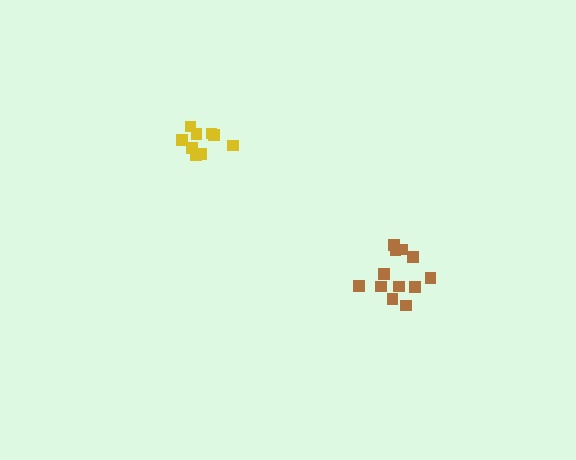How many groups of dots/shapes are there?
There are 2 groups.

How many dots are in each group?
Group 1: 12 dots, Group 2: 9 dots (21 total).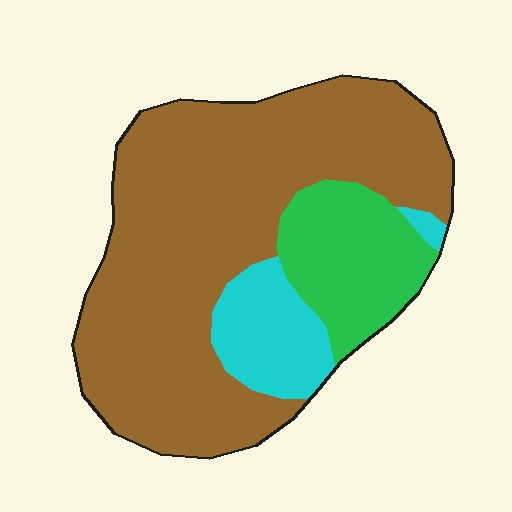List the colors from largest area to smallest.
From largest to smallest: brown, green, cyan.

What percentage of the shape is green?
Green takes up about one sixth (1/6) of the shape.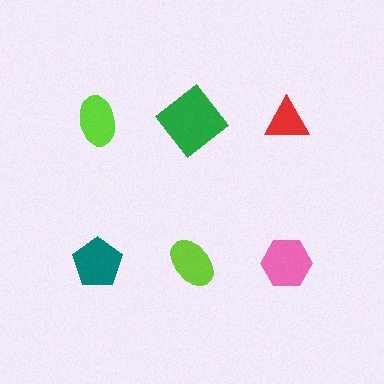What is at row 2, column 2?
A lime ellipse.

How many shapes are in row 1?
3 shapes.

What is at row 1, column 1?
A lime ellipse.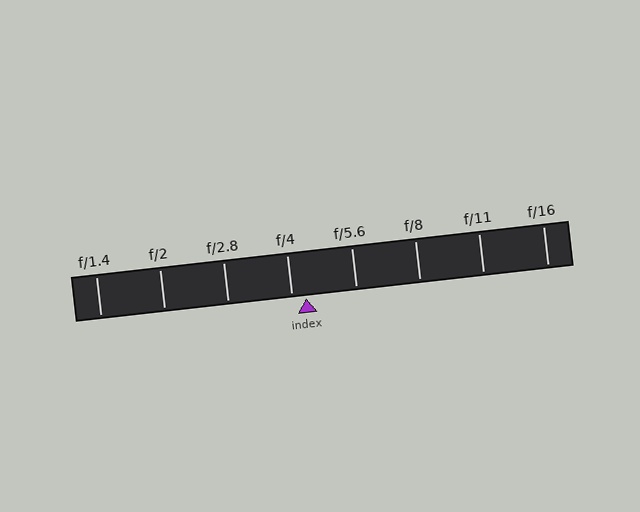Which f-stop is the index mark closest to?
The index mark is closest to f/4.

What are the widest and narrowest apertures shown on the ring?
The widest aperture shown is f/1.4 and the narrowest is f/16.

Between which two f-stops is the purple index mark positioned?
The index mark is between f/4 and f/5.6.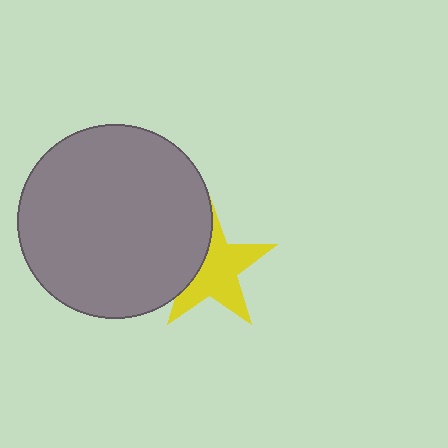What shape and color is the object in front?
The object in front is a gray circle.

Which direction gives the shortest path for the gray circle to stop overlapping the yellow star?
Moving left gives the shortest separation.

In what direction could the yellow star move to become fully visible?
The yellow star could move right. That would shift it out from behind the gray circle entirely.